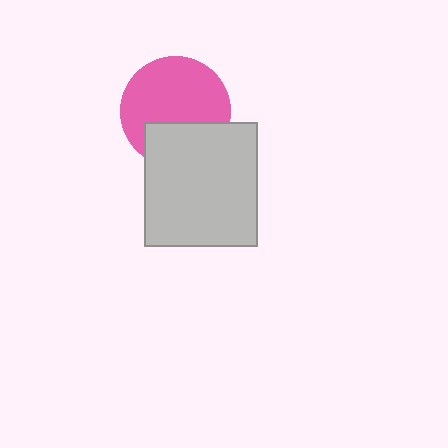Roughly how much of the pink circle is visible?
Most of it is visible (roughly 67%).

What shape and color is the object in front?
The object in front is a light gray rectangle.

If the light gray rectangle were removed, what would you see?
You would see the complete pink circle.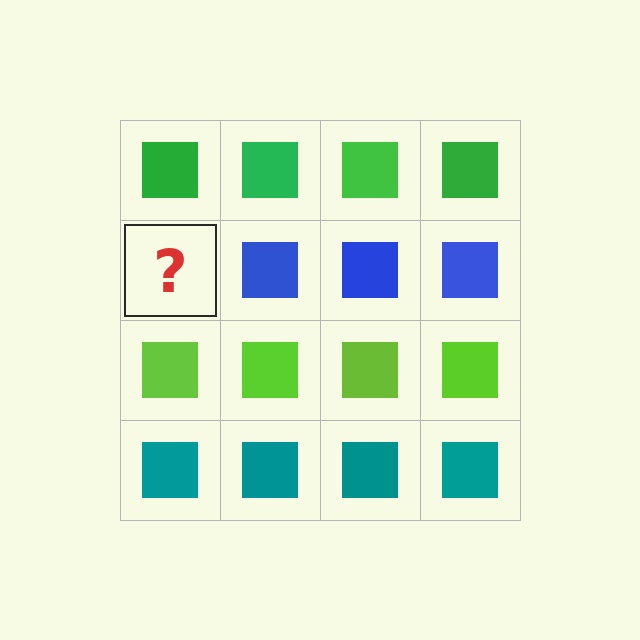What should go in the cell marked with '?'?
The missing cell should contain a blue square.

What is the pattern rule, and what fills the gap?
The rule is that each row has a consistent color. The gap should be filled with a blue square.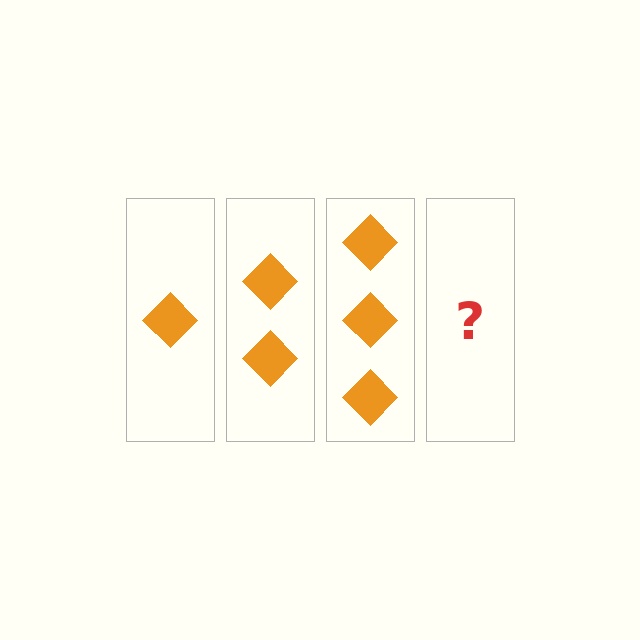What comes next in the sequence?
The next element should be 4 diamonds.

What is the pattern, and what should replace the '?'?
The pattern is that each step adds one more diamond. The '?' should be 4 diamonds.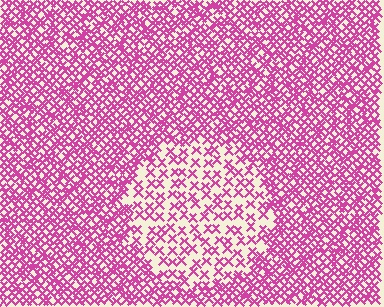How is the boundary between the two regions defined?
The boundary is defined by a change in element density (approximately 2.2x ratio). All elements are the same color, size, and shape.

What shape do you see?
I see a circle.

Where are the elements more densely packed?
The elements are more densely packed outside the circle boundary.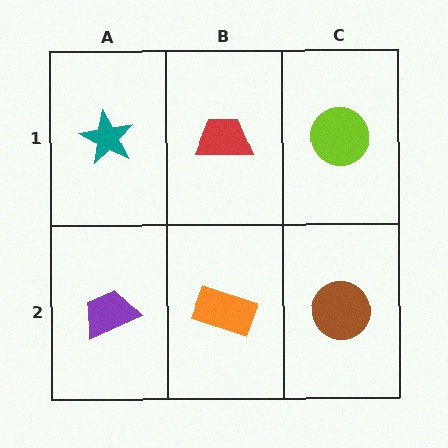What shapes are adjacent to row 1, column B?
An orange rectangle (row 2, column B), a teal star (row 1, column A), a lime circle (row 1, column C).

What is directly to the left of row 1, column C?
A red trapezoid.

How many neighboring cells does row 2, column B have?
3.